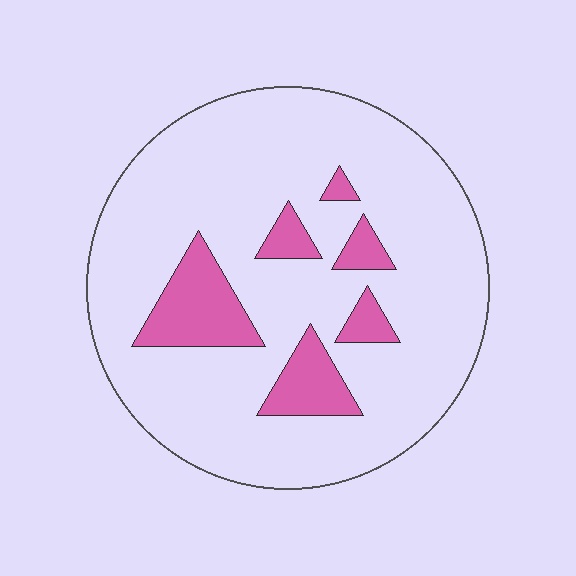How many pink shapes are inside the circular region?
6.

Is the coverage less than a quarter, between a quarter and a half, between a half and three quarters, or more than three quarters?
Less than a quarter.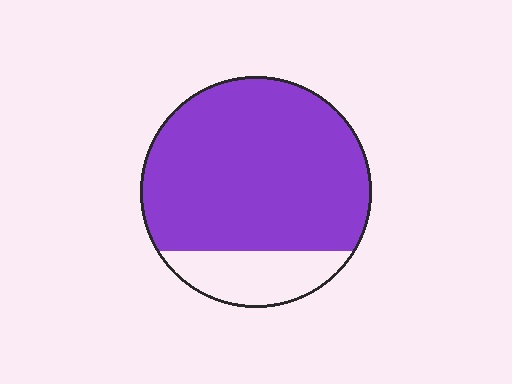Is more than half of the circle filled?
Yes.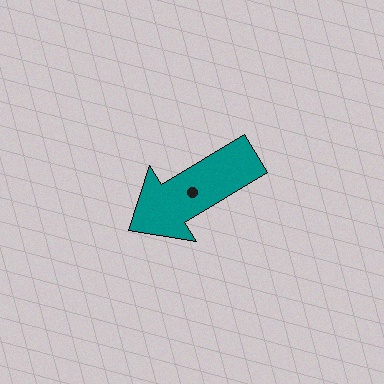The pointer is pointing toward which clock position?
Roughly 8 o'clock.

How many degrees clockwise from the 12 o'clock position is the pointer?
Approximately 239 degrees.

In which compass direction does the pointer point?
Southwest.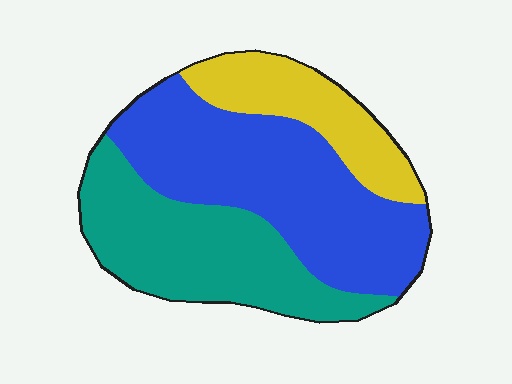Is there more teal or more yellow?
Teal.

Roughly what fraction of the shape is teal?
Teal takes up about one third (1/3) of the shape.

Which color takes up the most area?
Blue, at roughly 45%.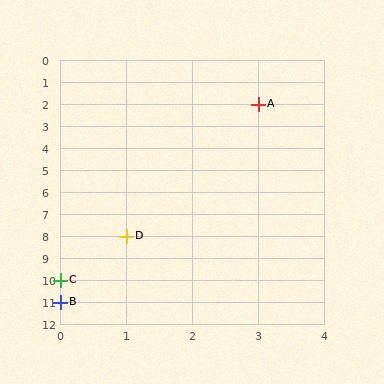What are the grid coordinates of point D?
Point D is at grid coordinates (1, 8).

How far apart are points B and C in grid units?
Points B and C are 1 row apart.